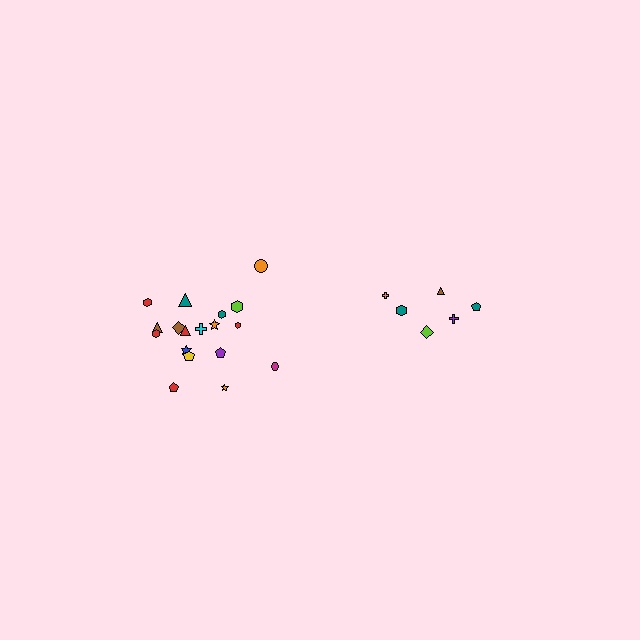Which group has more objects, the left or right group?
The left group.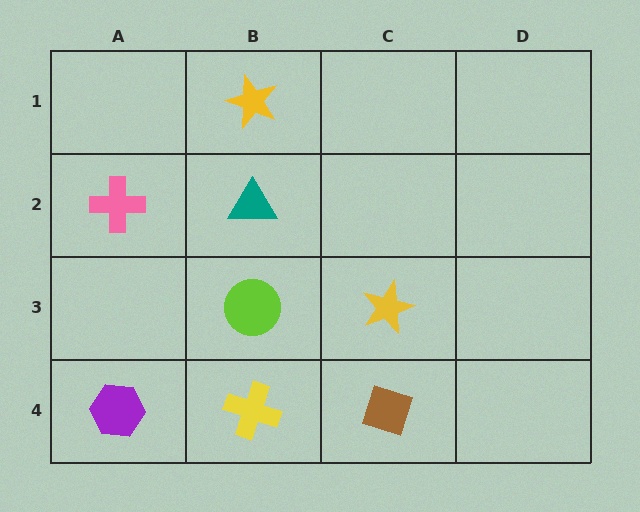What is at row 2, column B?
A teal triangle.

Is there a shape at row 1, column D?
No, that cell is empty.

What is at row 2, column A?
A pink cross.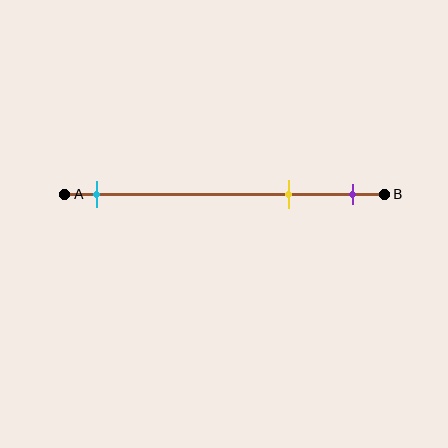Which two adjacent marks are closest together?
The yellow and purple marks are the closest adjacent pair.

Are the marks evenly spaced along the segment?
No, the marks are not evenly spaced.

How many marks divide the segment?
There are 3 marks dividing the segment.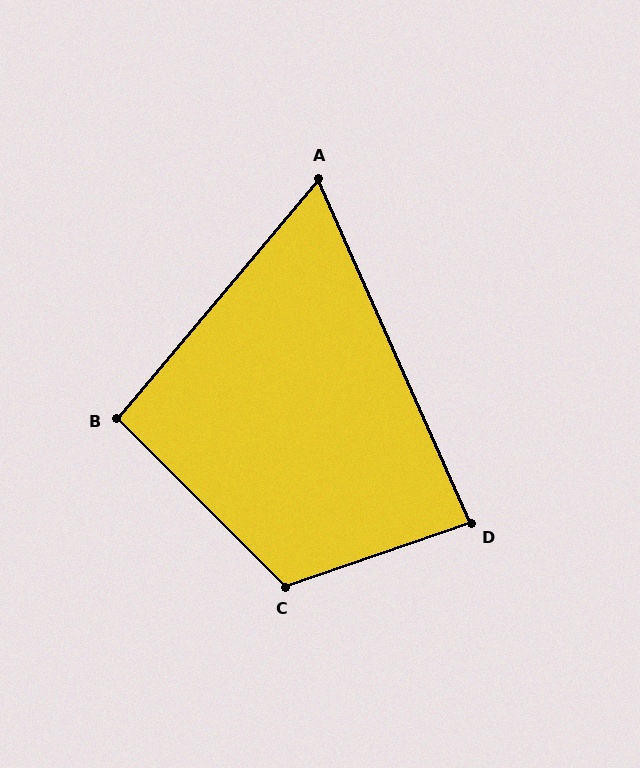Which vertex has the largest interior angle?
C, at approximately 116 degrees.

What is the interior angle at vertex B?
Approximately 95 degrees (approximately right).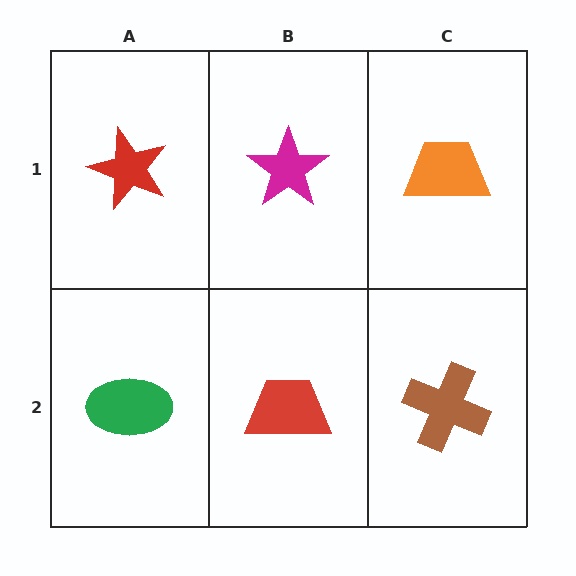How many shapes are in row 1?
3 shapes.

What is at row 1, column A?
A red star.